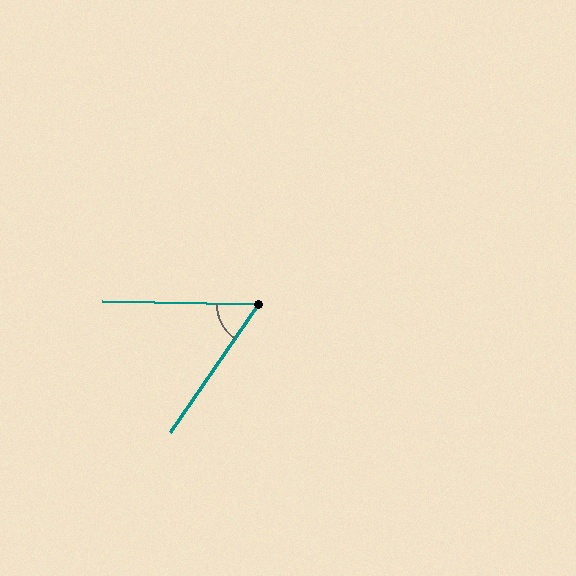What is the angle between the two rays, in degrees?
Approximately 57 degrees.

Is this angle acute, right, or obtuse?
It is acute.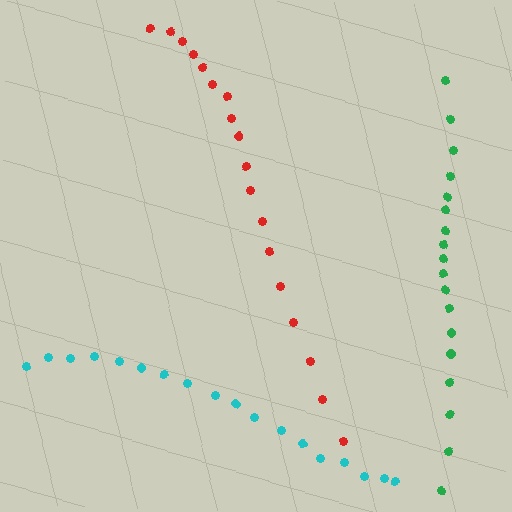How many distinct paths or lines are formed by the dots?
There are 3 distinct paths.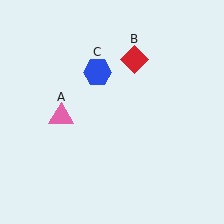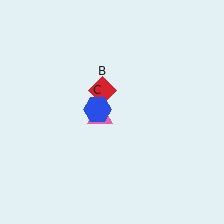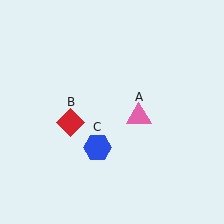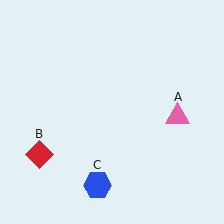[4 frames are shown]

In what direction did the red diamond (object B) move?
The red diamond (object B) moved down and to the left.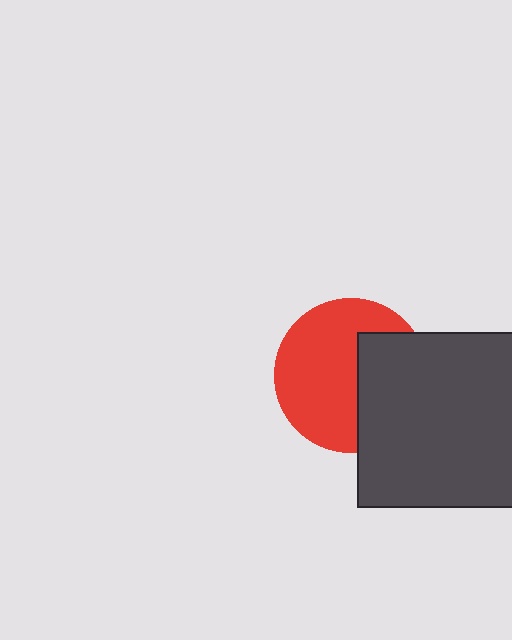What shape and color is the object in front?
The object in front is a dark gray square.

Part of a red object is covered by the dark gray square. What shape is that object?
It is a circle.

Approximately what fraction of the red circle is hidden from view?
Roughly 38% of the red circle is hidden behind the dark gray square.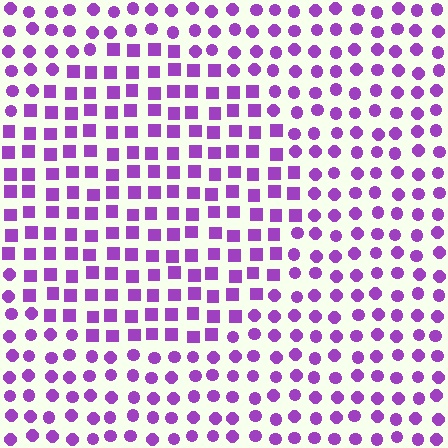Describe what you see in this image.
The image is filled with small purple elements arranged in a uniform grid. A circle-shaped region contains squares, while the surrounding area contains circles. The boundary is defined purely by the change in element shape.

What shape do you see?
I see a circle.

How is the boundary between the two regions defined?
The boundary is defined by a change in element shape: squares inside vs. circles outside. All elements share the same color and spacing.